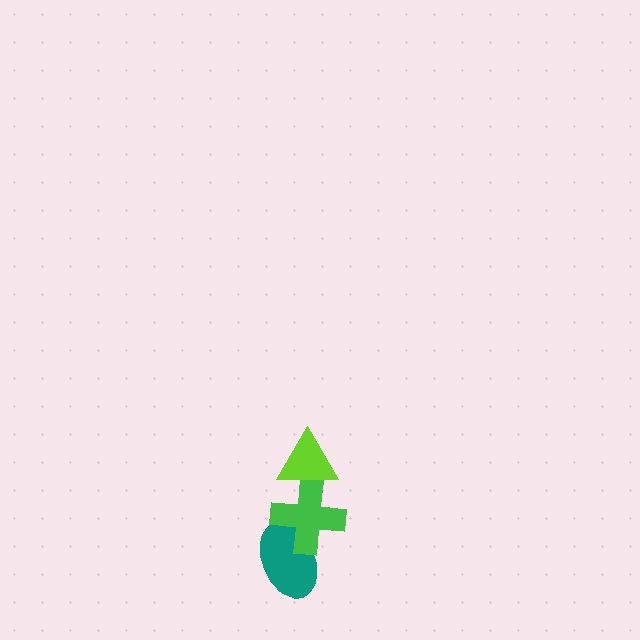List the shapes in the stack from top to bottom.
From top to bottom: the lime triangle, the green cross, the teal ellipse.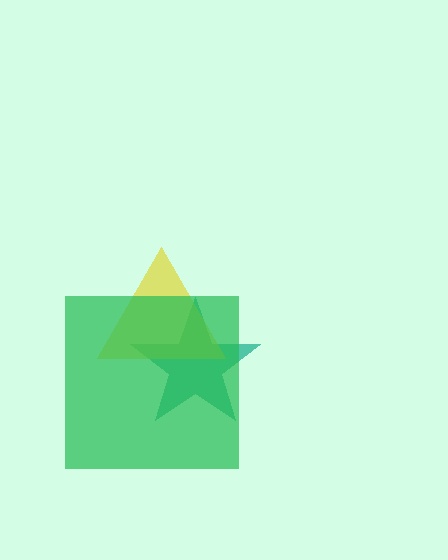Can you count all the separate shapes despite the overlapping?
Yes, there are 3 separate shapes.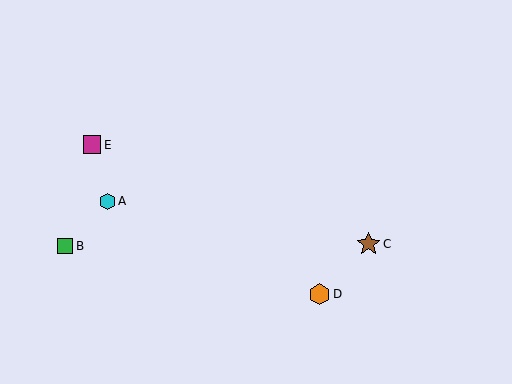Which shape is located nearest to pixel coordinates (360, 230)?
The brown star (labeled C) at (368, 244) is nearest to that location.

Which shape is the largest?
The brown star (labeled C) is the largest.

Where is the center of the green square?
The center of the green square is at (65, 246).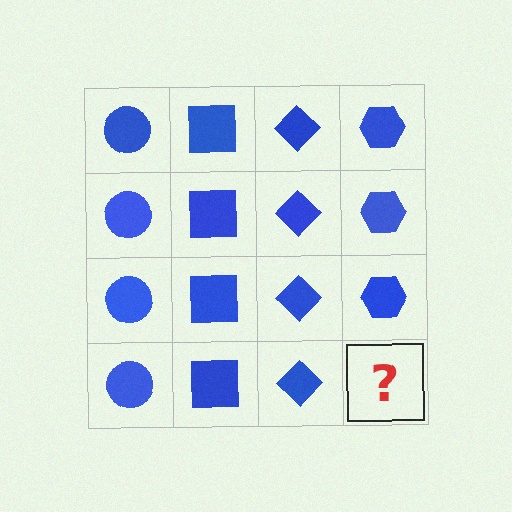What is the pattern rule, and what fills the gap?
The rule is that each column has a consistent shape. The gap should be filled with a blue hexagon.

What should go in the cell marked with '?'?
The missing cell should contain a blue hexagon.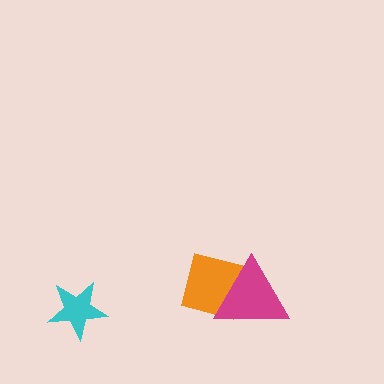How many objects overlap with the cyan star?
0 objects overlap with the cyan star.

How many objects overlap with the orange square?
1 object overlaps with the orange square.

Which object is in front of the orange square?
The magenta triangle is in front of the orange square.